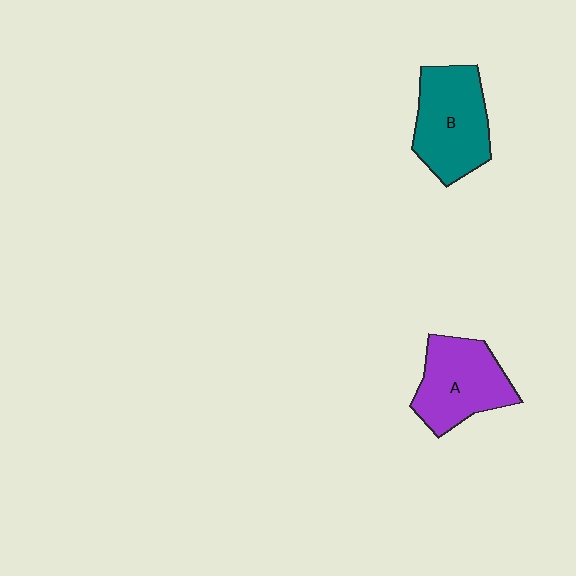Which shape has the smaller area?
Shape A (purple).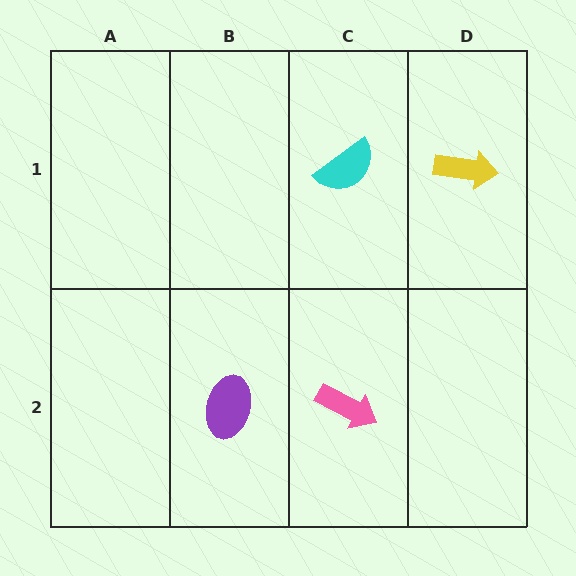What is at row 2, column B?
A purple ellipse.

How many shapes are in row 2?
2 shapes.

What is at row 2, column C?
A pink arrow.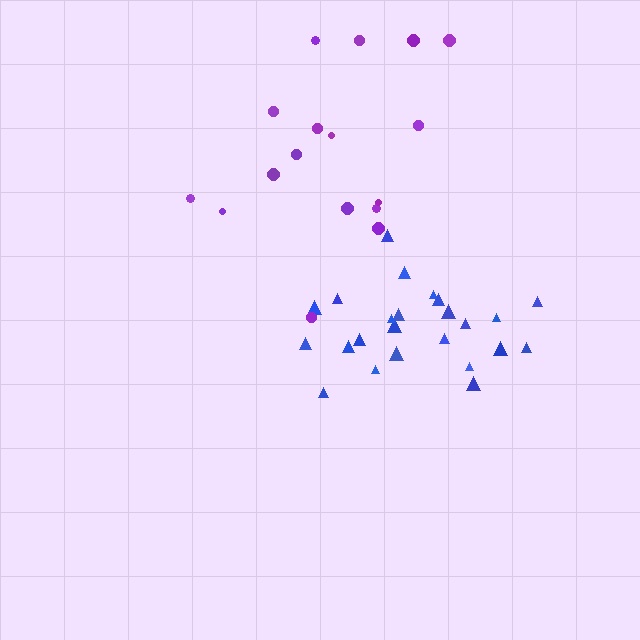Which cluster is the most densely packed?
Blue.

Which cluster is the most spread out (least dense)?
Purple.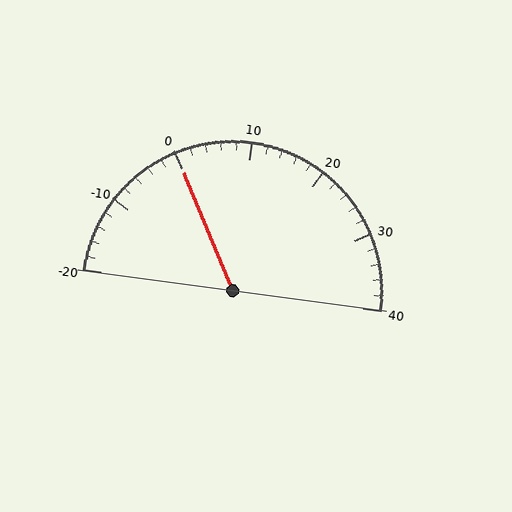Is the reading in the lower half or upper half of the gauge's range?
The reading is in the lower half of the range (-20 to 40).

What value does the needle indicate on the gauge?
The needle indicates approximately 0.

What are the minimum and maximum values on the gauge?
The gauge ranges from -20 to 40.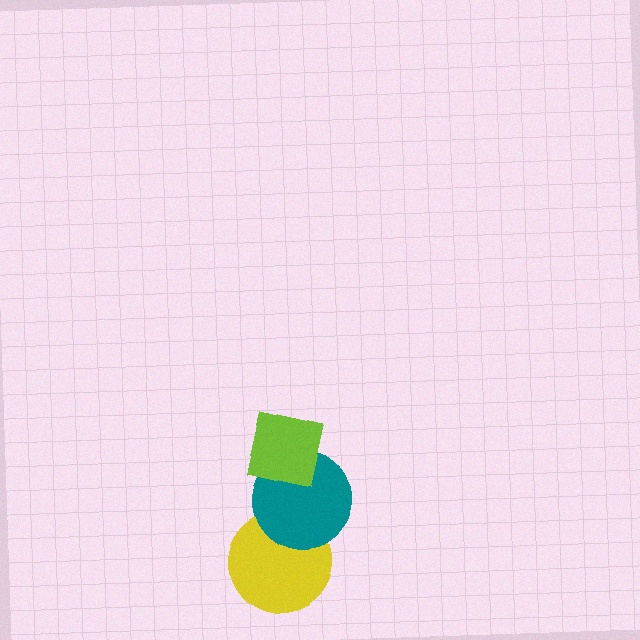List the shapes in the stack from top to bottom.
From top to bottom: the lime square, the teal circle, the yellow circle.